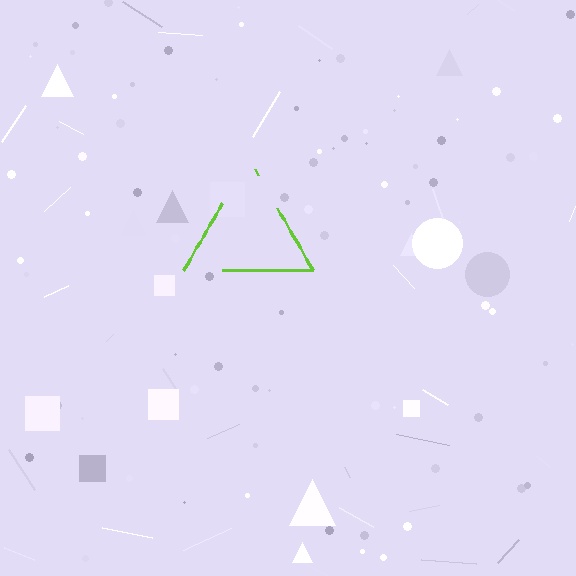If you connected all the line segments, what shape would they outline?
They would outline a triangle.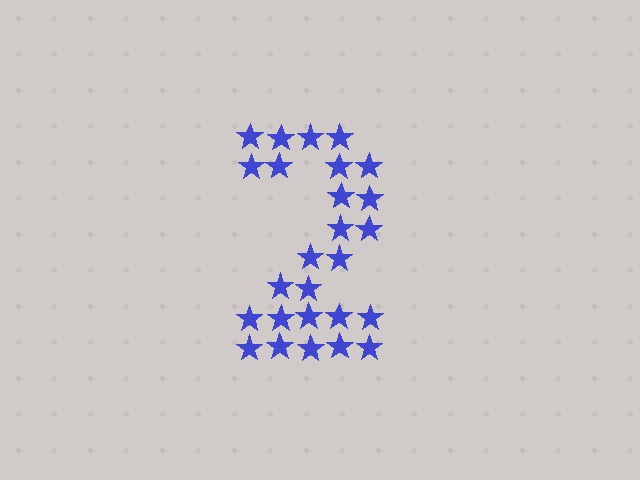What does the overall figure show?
The overall figure shows the digit 2.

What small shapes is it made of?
It is made of small stars.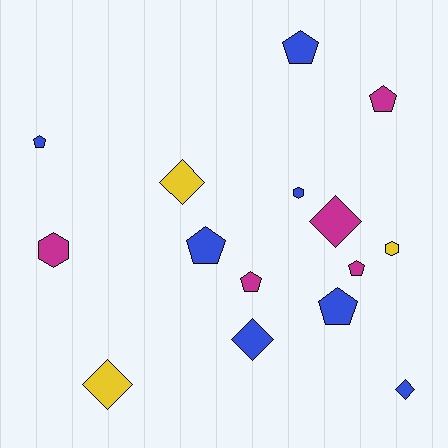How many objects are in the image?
There are 15 objects.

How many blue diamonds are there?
There are 2 blue diamonds.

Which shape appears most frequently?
Pentagon, with 7 objects.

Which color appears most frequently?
Blue, with 7 objects.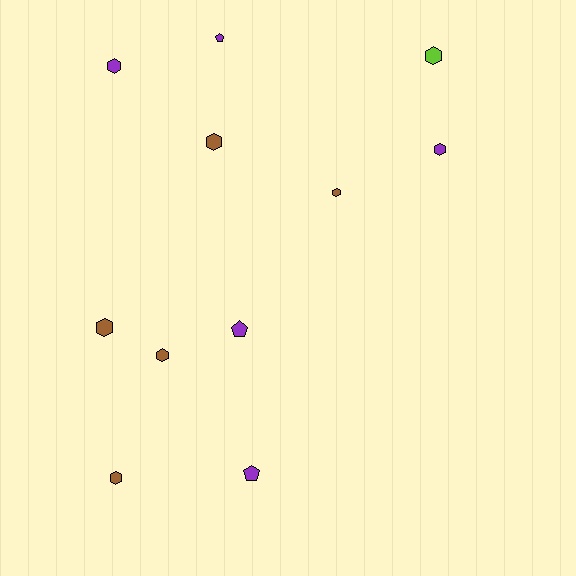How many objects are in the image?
There are 11 objects.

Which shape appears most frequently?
Hexagon, with 8 objects.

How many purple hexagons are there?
There are 2 purple hexagons.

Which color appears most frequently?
Purple, with 5 objects.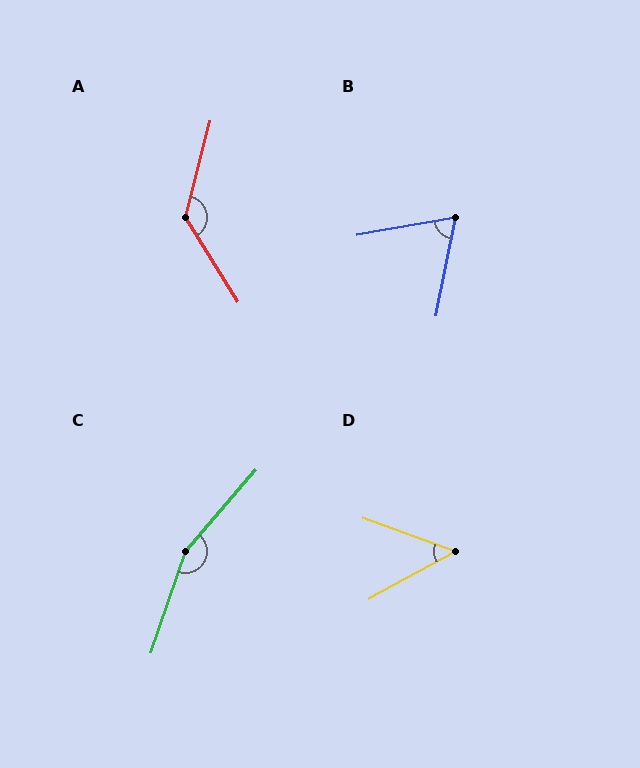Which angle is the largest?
C, at approximately 158 degrees.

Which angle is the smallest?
D, at approximately 49 degrees.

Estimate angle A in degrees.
Approximately 134 degrees.